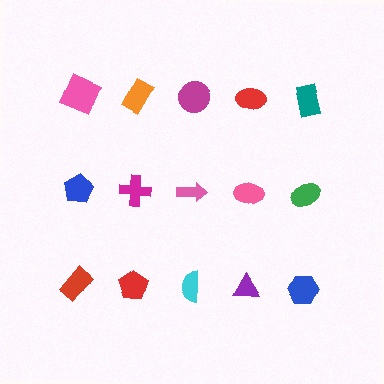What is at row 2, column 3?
A pink arrow.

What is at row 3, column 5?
A blue hexagon.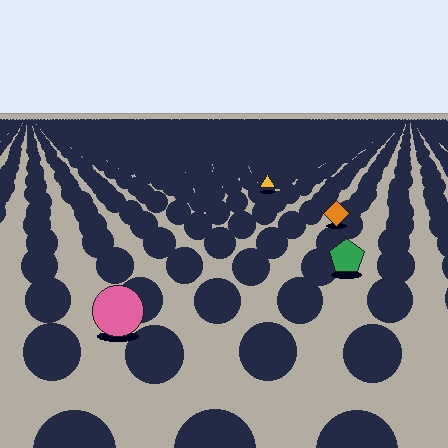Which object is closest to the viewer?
The pink circle is closest. The texture marks near it are larger and more spread out.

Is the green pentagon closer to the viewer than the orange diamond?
Yes. The green pentagon is closer — you can tell from the texture gradient: the ground texture is coarser near it.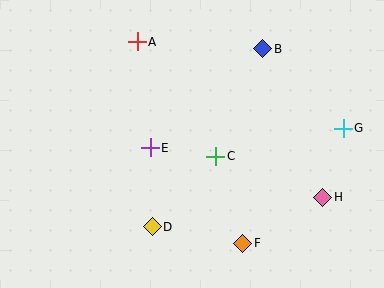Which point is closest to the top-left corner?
Point A is closest to the top-left corner.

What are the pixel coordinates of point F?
Point F is at (243, 243).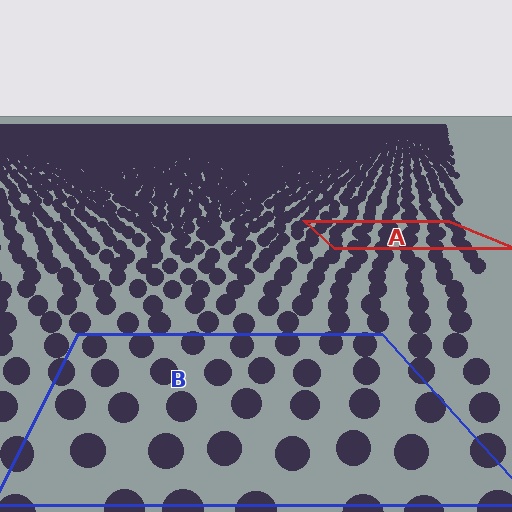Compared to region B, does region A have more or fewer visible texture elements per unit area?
Region A has more texture elements per unit area — they are packed more densely because it is farther away.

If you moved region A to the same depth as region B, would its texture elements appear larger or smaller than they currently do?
They would appear larger. At a closer depth, the same texture elements are projected at a bigger on-screen size.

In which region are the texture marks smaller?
The texture marks are smaller in region A, because it is farther away.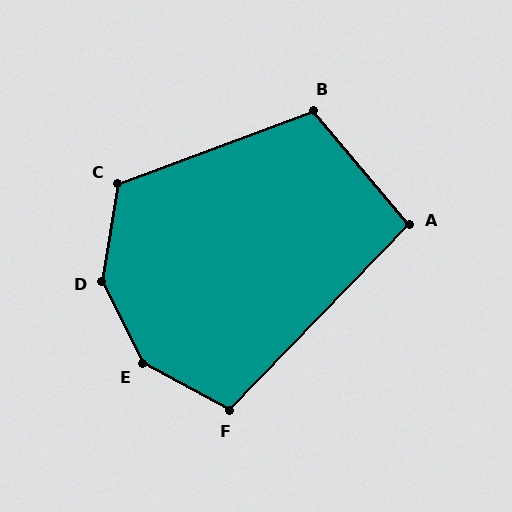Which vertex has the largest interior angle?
D, at approximately 145 degrees.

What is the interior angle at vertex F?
Approximately 106 degrees (obtuse).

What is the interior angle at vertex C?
Approximately 120 degrees (obtuse).